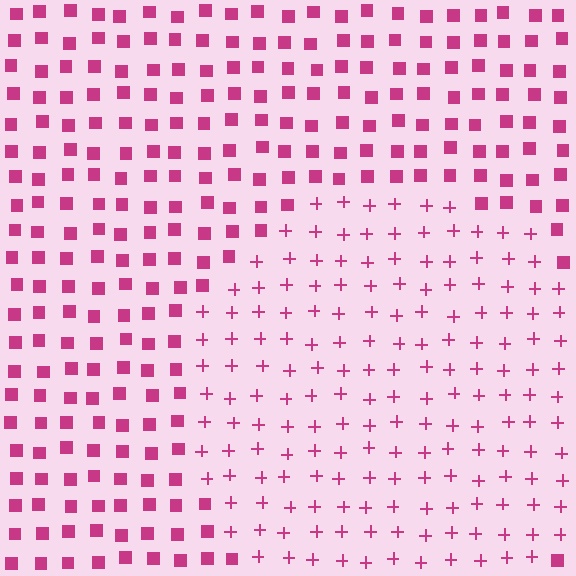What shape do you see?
I see a circle.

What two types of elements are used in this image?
The image uses plus signs inside the circle region and squares outside it.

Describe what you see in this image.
The image is filled with small magenta elements arranged in a uniform grid. A circle-shaped region contains plus signs, while the surrounding area contains squares. The boundary is defined purely by the change in element shape.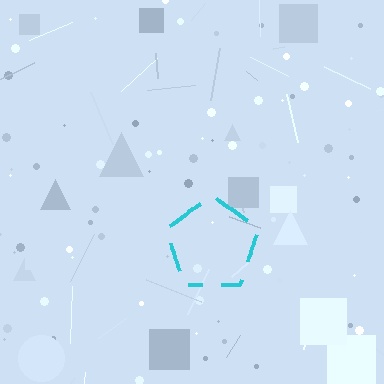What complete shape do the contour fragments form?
The contour fragments form a pentagon.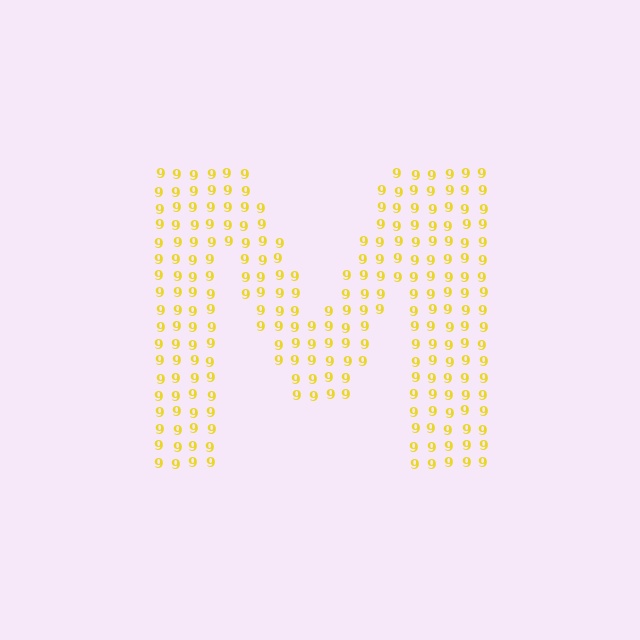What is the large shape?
The large shape is the letter M.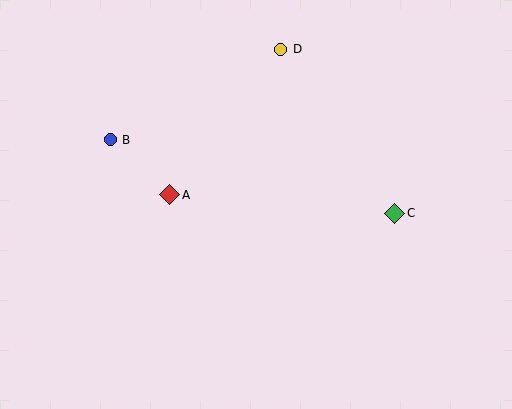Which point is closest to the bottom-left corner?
Point A is closest to the bottom-left corner.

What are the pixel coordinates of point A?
Point A is at (170, 195).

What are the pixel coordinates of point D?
Point D is at (281, 49).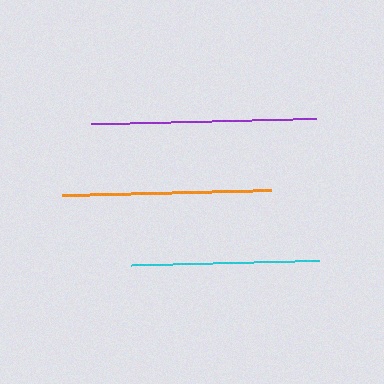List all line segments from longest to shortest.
From longest to shortest: purple, orange, cyan.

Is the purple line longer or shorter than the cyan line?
The purple line is longer than the cyan line.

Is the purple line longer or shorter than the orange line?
The purple line is longer than the orange line.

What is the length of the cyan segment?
The cyan segment is approximately 188 pixels long.